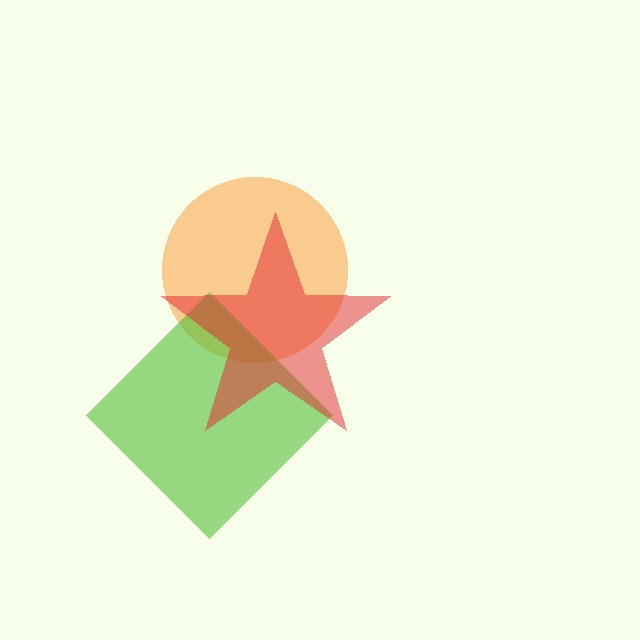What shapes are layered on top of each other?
The layered shapes are: an orange circle, a lime diamond, a red star.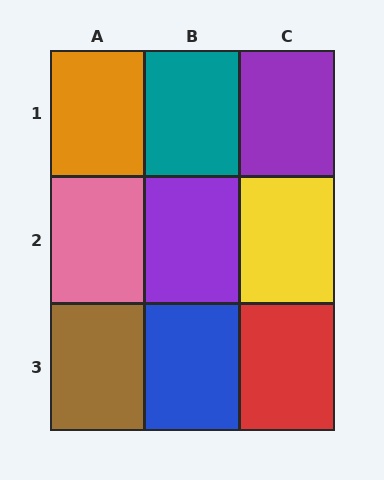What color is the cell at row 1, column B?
Teal.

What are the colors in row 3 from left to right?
Brown, blue, red.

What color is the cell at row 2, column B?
Purple.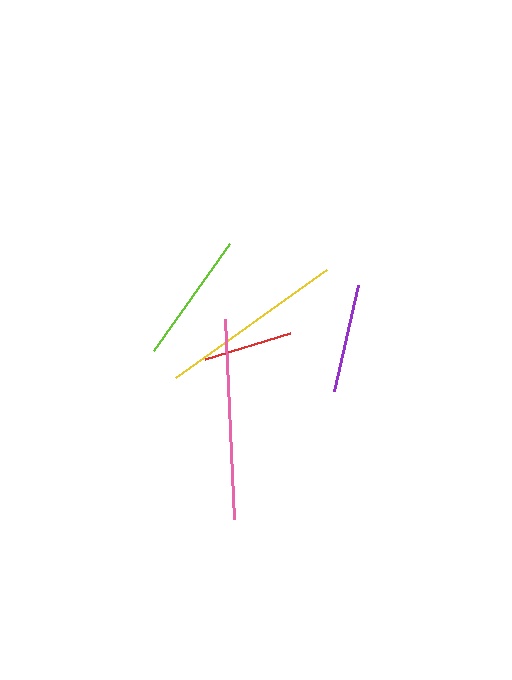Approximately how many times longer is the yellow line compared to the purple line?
The yellow line is approximately 1.7 times the length of the purple line.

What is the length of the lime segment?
The lime segment is approximately 131 pixels long.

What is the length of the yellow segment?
The yellow segment is approximately 186 pixels long.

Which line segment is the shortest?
The red line is the shortest at approximately 90 pixels.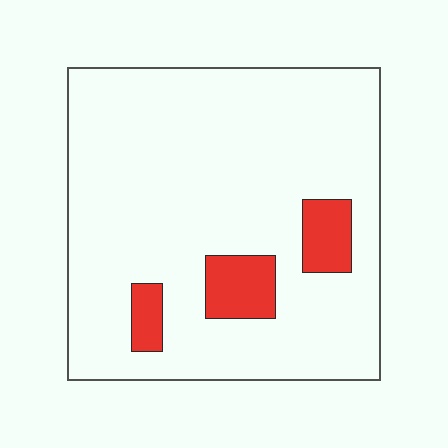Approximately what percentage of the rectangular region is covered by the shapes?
Approximately 10%.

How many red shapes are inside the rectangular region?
3.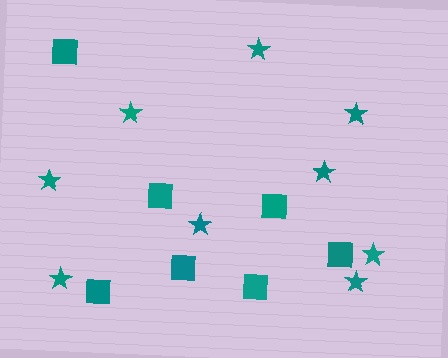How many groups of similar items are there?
There are 2 groups: one group of stars (9) and one group of squares (7).